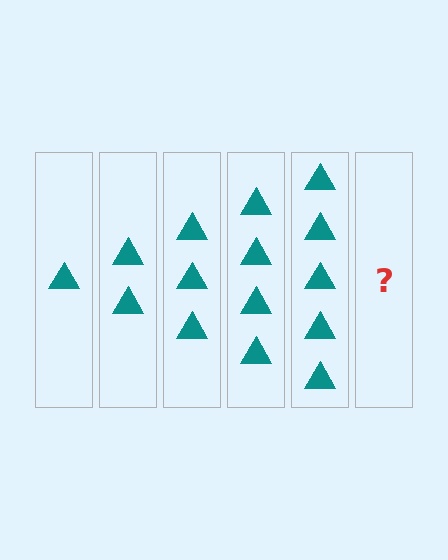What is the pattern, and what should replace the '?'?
The pattern is that each step adds one more triangle. The '?' should be 6 triangles.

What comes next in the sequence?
The next element should be 6 triangles.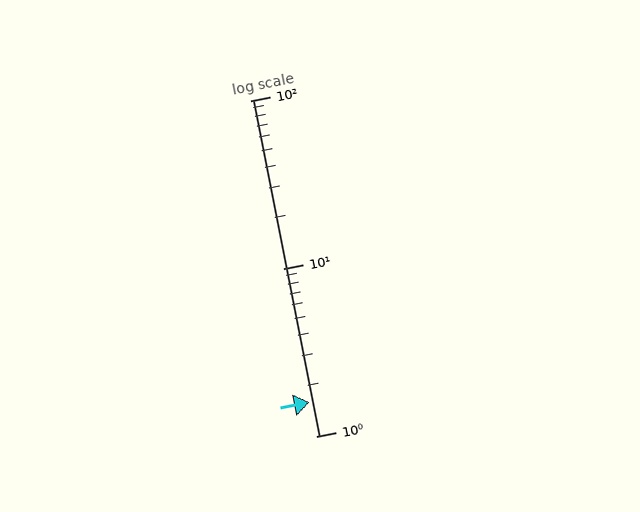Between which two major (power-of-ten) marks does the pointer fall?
The pointer is between 1 and 10.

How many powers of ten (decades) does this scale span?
The scale spans 2 decades, from 1 to 100.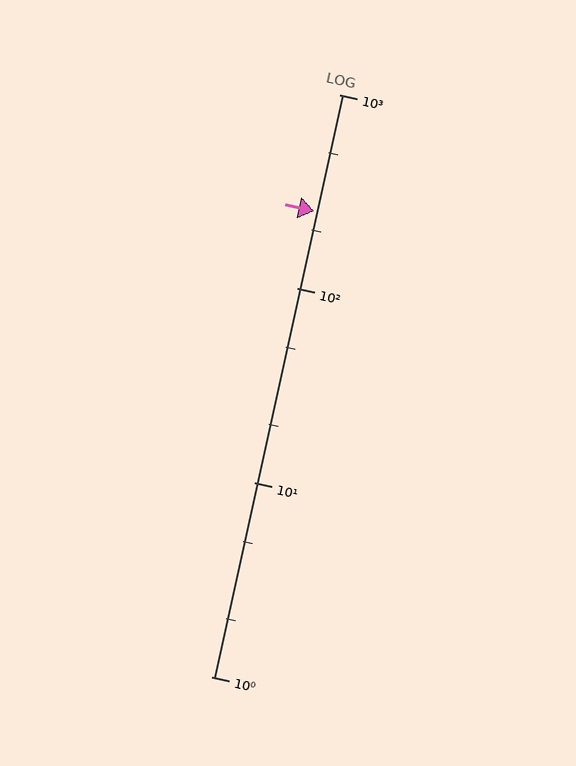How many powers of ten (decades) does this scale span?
The scale spans 3 decades, from 1 to 1000.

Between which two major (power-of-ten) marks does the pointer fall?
The pointer is between 100 and 1000.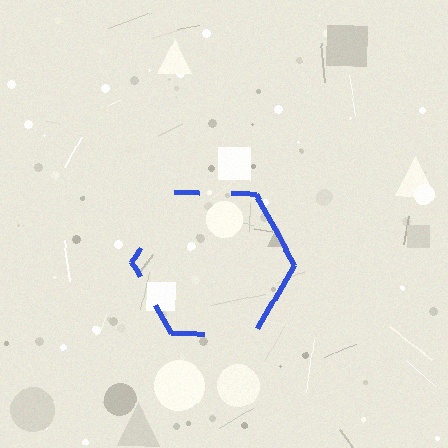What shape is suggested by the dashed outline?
The dashed outline suggests a hexagon.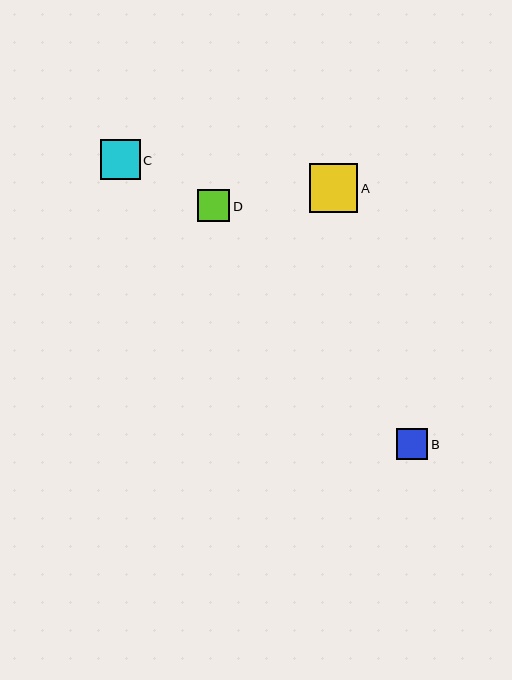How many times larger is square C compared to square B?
Square C is approximately 1.3 times the size of square B.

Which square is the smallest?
Square B is the smallest with a size of approximately 31 pixels.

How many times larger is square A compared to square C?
Square A is approximately 1.2 times the size of square C.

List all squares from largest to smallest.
From largest to smallest: A, C, D, B.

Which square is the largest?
Square A is the largest with a size of approximately 49 pixels.